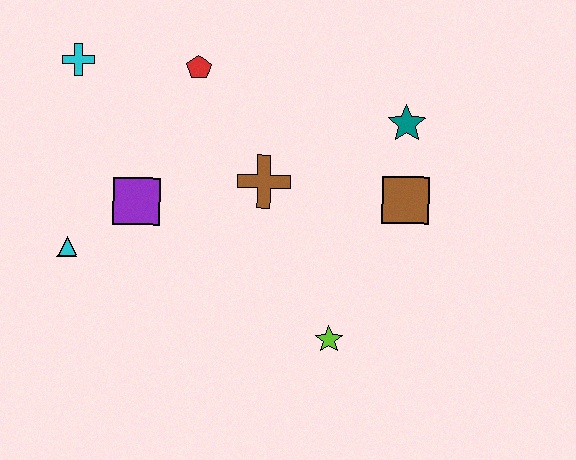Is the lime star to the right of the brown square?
No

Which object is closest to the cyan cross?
The red pentagon is closest to the cyan cross.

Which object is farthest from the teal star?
The cyan triangle is farthest from the teal star.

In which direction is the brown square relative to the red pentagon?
The brown square is to the right of the red pentagon.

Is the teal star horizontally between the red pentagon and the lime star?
No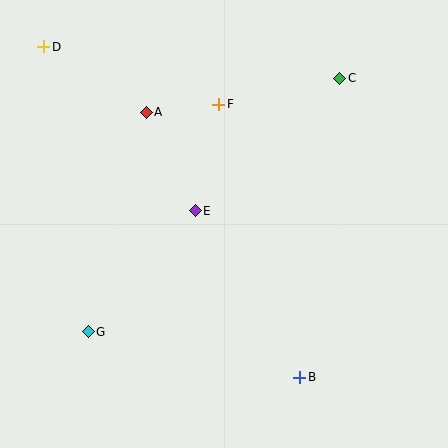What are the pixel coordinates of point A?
Point A is at (146, 112).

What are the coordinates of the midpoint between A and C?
The midpoint between A and C is at (243, 95).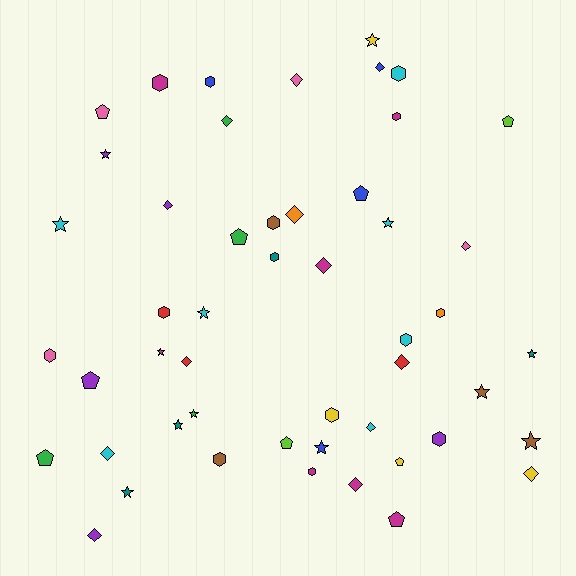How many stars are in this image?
There are 13 stars.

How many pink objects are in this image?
There are 4 pink objects.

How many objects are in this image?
There are 50 objects.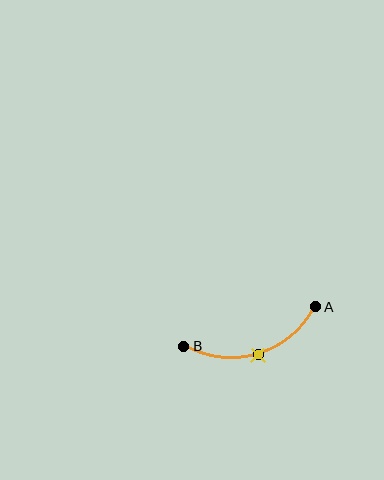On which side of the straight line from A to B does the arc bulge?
The arc bulges below the straight line connecting A and B.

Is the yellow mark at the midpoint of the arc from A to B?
Yes. The yellow mark lies on the arc at equal arc-length from both A and B — it is the arc midpoint.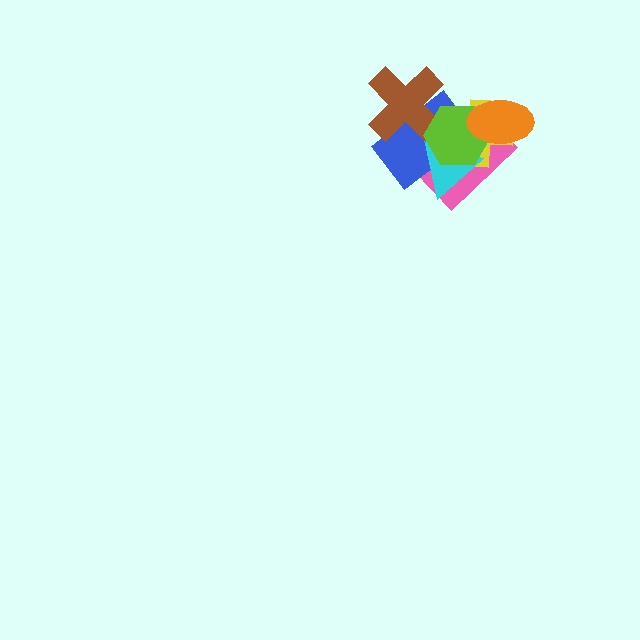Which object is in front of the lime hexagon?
The orange ellipse is in front of the lime hexagon.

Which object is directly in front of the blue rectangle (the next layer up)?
The yellow cross is directly in front of the blue rectangle.